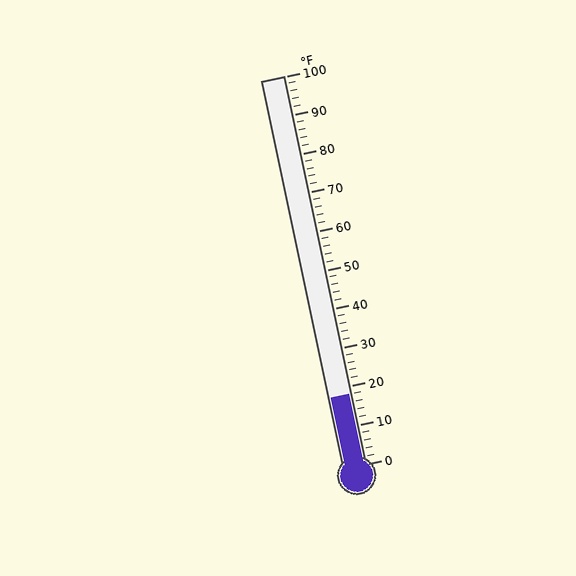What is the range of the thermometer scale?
The thermometer scale ranges from 0°F to 100°F.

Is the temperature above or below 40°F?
The temperature is below 40°F.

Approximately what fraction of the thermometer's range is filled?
The thermometer is filled to approximately 20% of its range.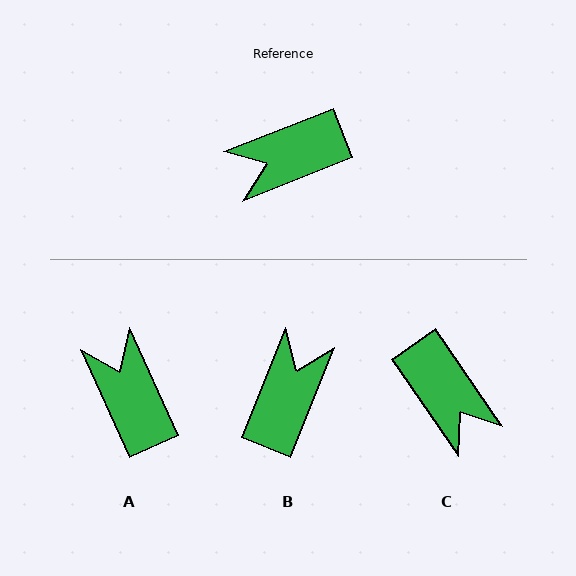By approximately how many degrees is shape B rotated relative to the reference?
Approximately 133 degrees clockwise.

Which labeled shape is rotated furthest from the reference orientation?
B, about 133 degrees away.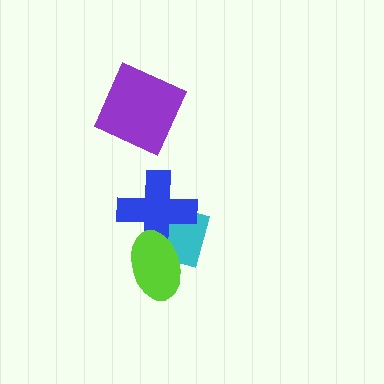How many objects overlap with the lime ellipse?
2 objects overlap with the lime ellipse.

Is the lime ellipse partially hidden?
No, no other shape covers it.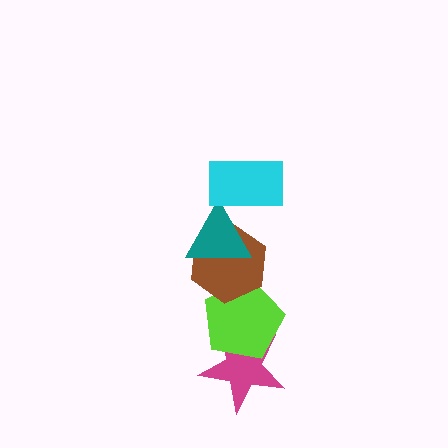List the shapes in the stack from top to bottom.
From top to bottom: the cyan rectangle, the teal triangle, the brown hexagon, the lime pentagon, the magenta star.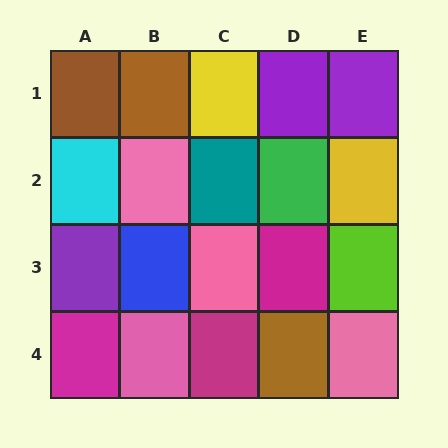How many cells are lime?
1 cell is lime.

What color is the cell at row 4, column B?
Pink.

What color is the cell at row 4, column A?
Magenta.